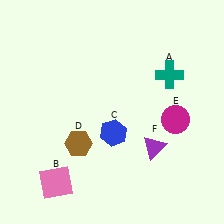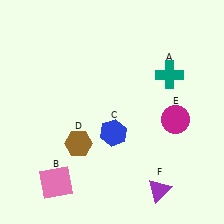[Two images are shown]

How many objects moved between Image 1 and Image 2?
1 object moved between the two images.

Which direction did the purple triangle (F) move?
The purple triangle (F) moved down.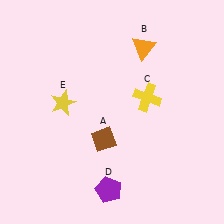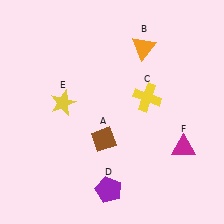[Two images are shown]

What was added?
A magenta triangle (F) was added in Image 2.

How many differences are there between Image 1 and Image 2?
There is 1 difference between the two images.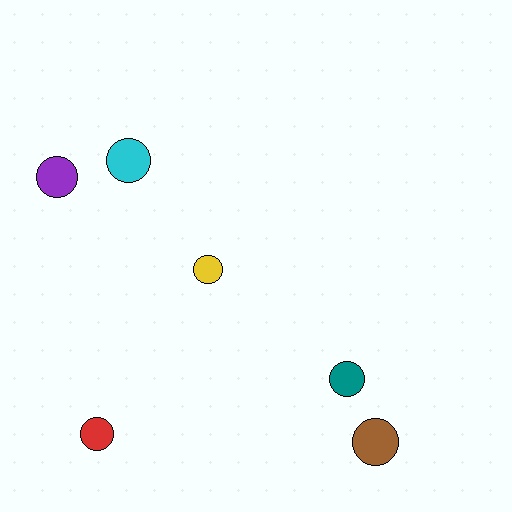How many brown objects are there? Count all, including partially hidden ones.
There is 1 brown object.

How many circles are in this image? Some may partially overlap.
There are 6 circles.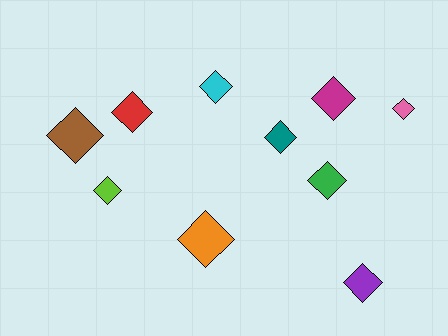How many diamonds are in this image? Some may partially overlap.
There are 10 diamonds.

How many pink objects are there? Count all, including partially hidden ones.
There is 1 pink object.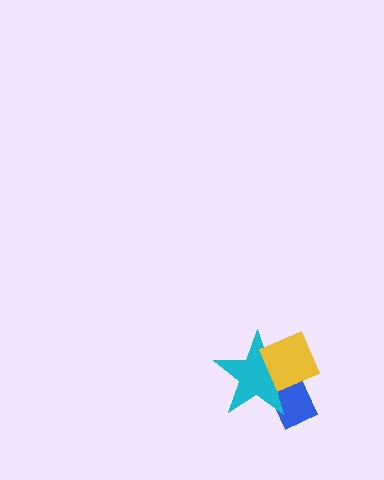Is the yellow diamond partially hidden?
No, no other shape covers it.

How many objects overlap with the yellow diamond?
2 objects overlap with the yellow diamond.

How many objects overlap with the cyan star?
2 objects overlap with the cyan star.